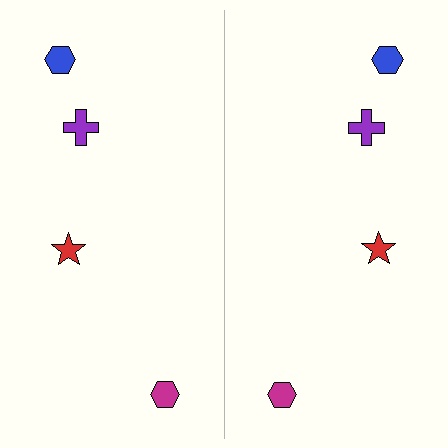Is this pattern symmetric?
Yes, this pattern has bilateral (reflection) symmetry.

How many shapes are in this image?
There are 8 shapes in this image.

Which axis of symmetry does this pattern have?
The pattern has a vertical axis of symmetry running through the center of the image.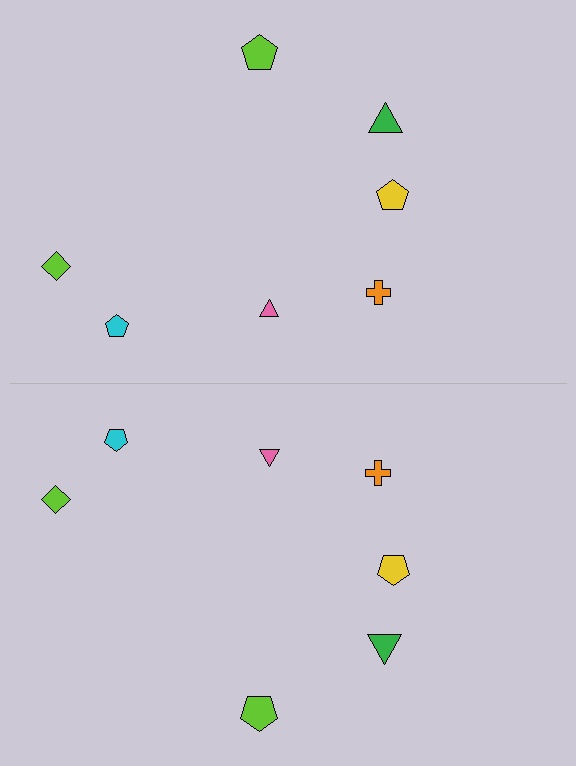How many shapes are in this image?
There are 14 shapes in this image.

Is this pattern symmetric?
Yes, this pattern has bilateral (reflection) symmetry.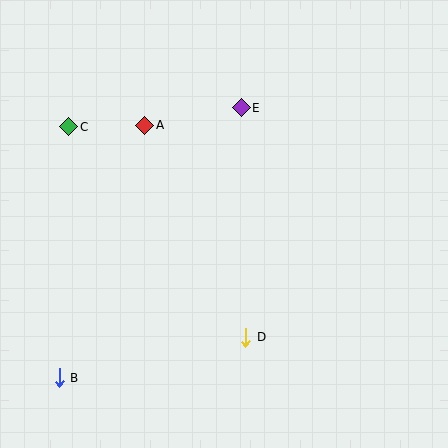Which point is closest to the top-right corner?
Point E is closest to the top-right corner.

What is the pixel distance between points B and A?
The distance between B and A is 267 pixels.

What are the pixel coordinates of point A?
Point A is at (145, 125).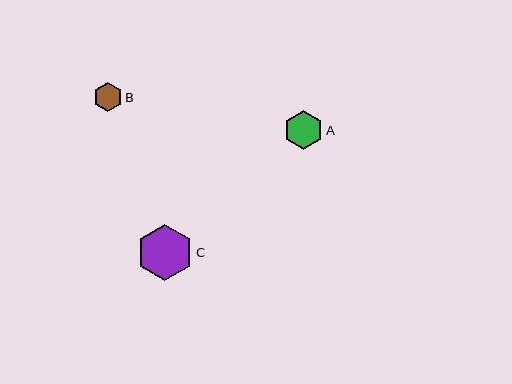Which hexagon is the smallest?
Hexagon B is the smallest with a size of approximately 29 pixels.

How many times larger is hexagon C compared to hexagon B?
Hexagon C is approximately 1.9 times the size of hexagon B.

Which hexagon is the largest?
Hexagon C is the largest with a size of approximately 56 pixels.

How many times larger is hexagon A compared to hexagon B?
Hexagon A is approximately 1.3 times the size of hexagon B.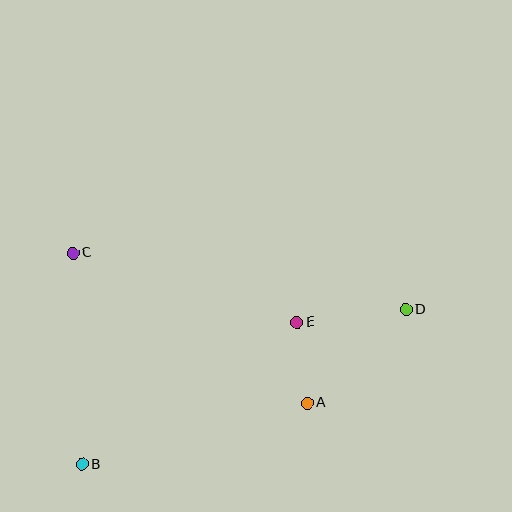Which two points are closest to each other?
Points A and E are closest to each other.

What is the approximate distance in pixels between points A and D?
The distance between A and D is approximately 136 pixels.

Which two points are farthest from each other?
Points B and D are farthest from each other.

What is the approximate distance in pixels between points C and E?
The distance between C and E is approximately 235 pixels.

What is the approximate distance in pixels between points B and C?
The distance between B and C is approximately 211 pixels.